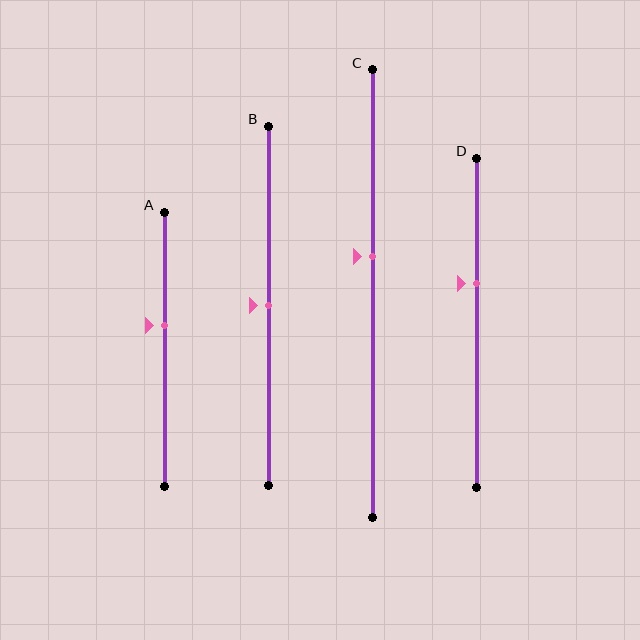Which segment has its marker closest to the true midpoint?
Segment B has its marker closest to the true midpoint.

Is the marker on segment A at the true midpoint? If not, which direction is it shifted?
No, the marker on segment A is shifted upward by about 9% of the segment length.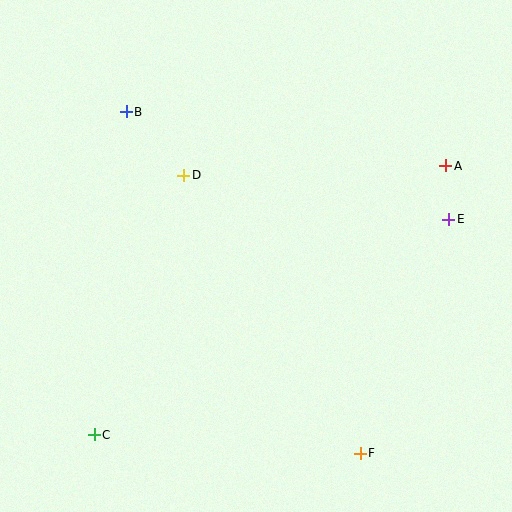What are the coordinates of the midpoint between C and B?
The midpoint between C and B is at (110, 273).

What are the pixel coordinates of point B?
Point B is at (126, 112).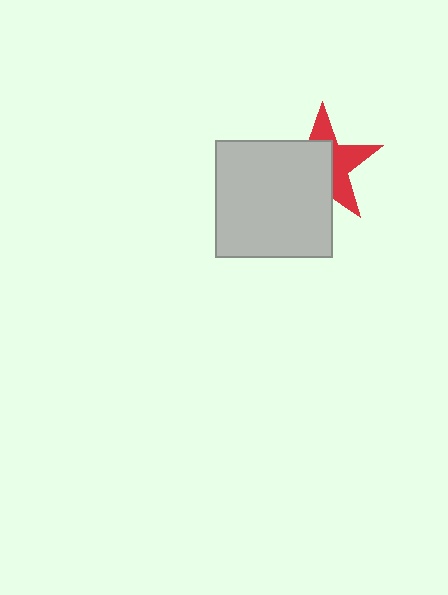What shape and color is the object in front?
The object in front is a light gray square.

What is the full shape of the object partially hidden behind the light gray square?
The partially hidden object is a red star.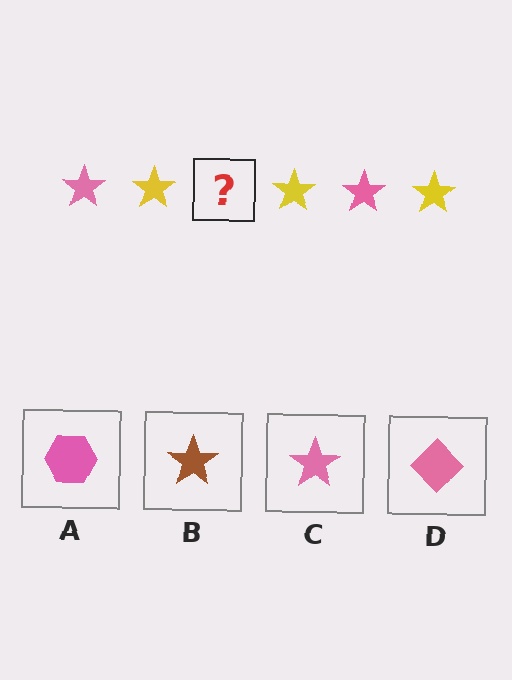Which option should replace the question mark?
Option C.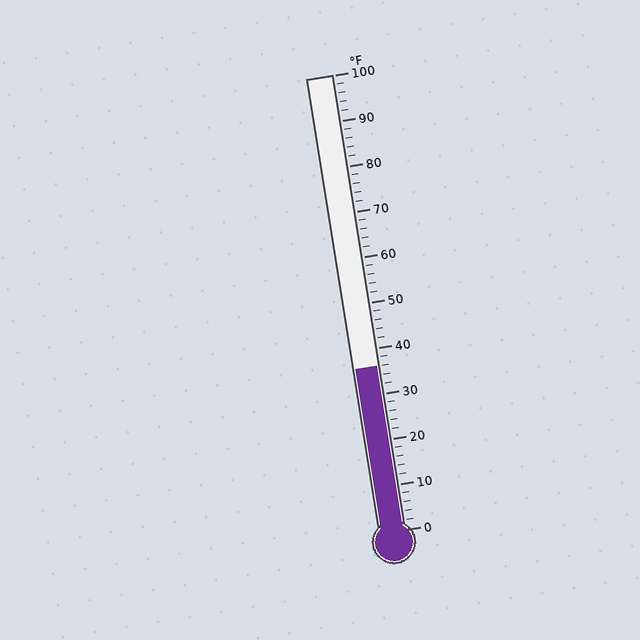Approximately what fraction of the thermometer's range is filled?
The thermometer is filled to approximately 35% of its range.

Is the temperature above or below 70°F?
The temperature is below 70°F.